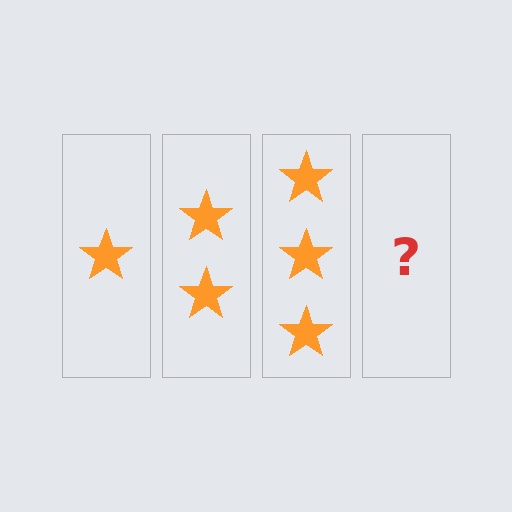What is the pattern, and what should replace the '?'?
The pattern is that each step adds one more star. The '?' should be 4 stars.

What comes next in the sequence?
The next element should be 4 stars.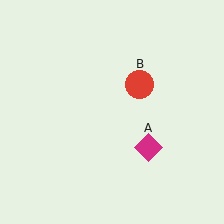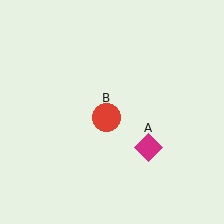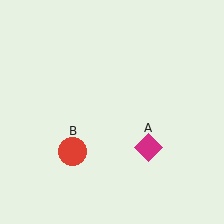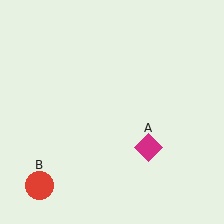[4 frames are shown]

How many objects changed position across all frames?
1 object changed position: red circle (object B).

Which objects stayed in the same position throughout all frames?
Magenta diamond (object A) remained stationary.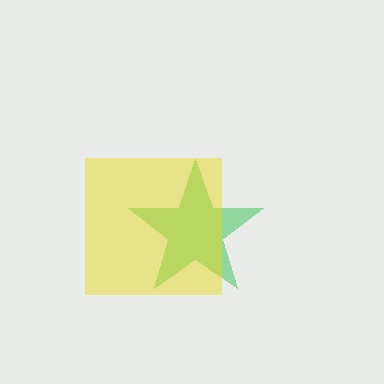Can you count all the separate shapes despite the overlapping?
Yes, there are 2 separate shapes.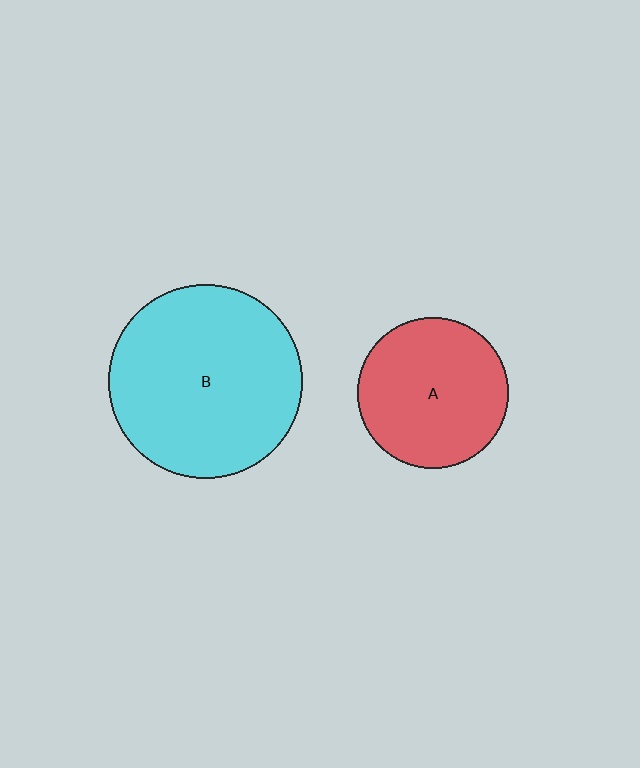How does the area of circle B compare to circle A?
Approximately 1.7 times.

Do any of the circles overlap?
No, none of the circles overlap.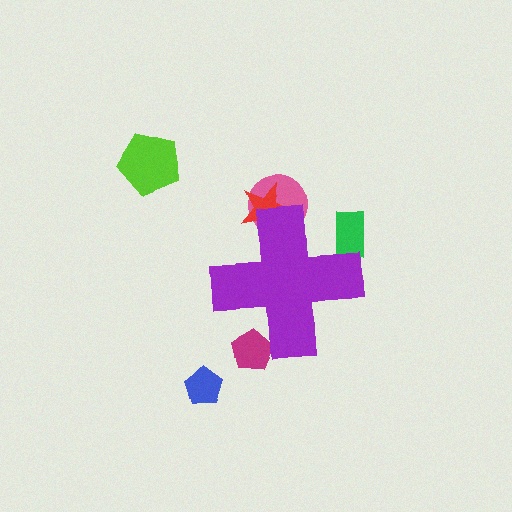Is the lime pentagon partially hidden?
No, the lime pentagon is fully visible.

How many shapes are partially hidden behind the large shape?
4 shapes are partially hidden.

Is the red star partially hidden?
Yes, the red star is partially hidden behind the purple cross.